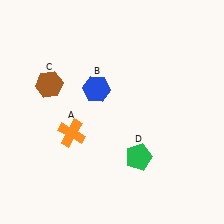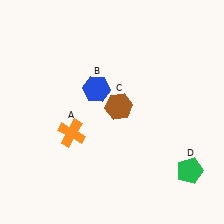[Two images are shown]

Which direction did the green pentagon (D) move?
The green pentagon (D) moved right.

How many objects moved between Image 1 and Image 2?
2 objects moved between the two images.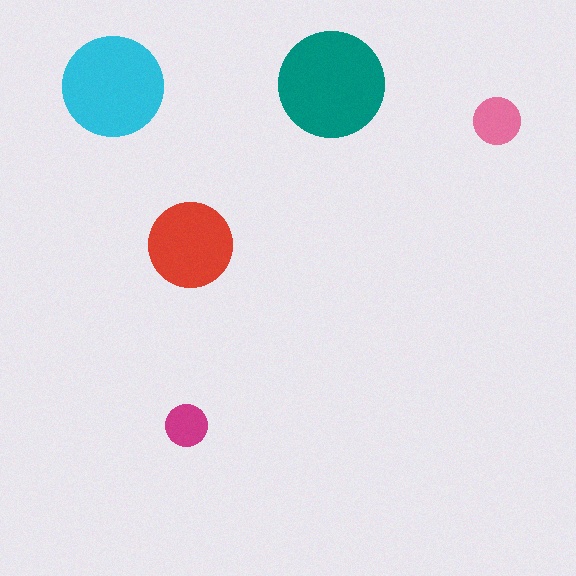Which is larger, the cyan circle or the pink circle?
The cyan one.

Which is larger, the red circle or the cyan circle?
The cyan one.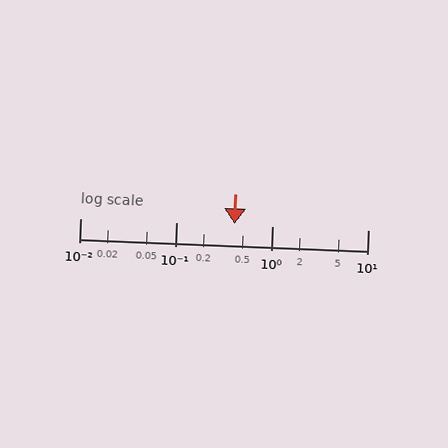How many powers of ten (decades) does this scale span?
The scale spans 3 decades, from 0.01 to 10.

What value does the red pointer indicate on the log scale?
The pointer indicates approximately 0.41.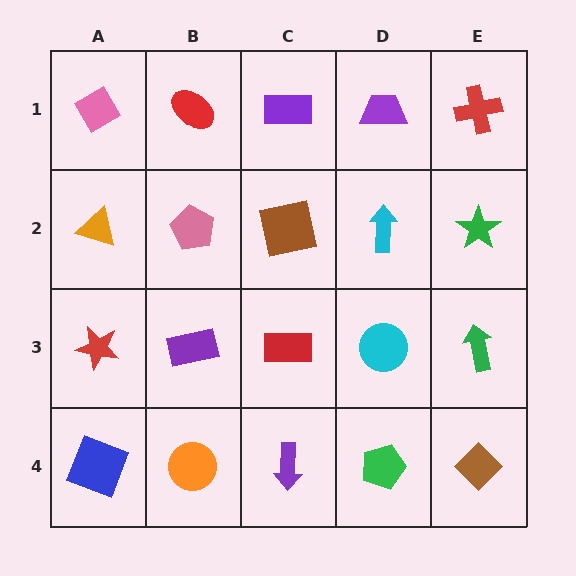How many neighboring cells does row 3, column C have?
4.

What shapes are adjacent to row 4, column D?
A cyan circle (row 3, column D), a purple arrow (row 4, column C), a brown diamond (row 4, column E).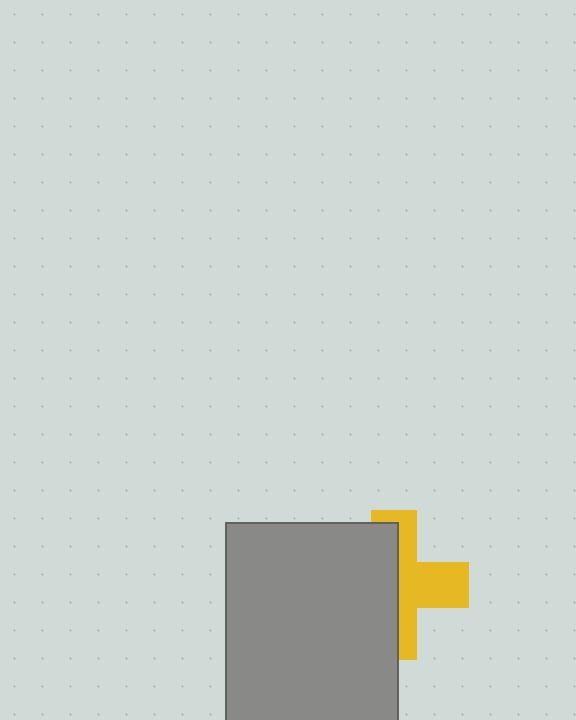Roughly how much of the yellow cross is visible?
About half of it is visible (roughly 46%).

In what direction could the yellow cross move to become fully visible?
The yellow cross could move right. That would shift it out from behind the gray rectangle entirely.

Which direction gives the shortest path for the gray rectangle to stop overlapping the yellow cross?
Moving left gives the shortest separation.